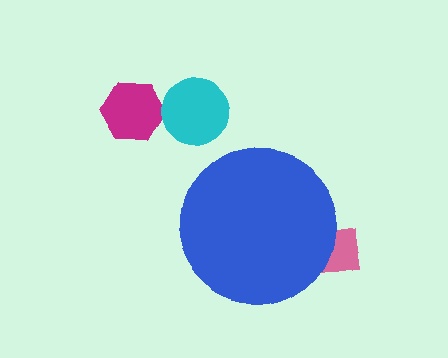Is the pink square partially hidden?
Yes, the pink square is partially hidden behind the blue circle.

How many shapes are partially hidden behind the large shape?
1 shape is partially hidden.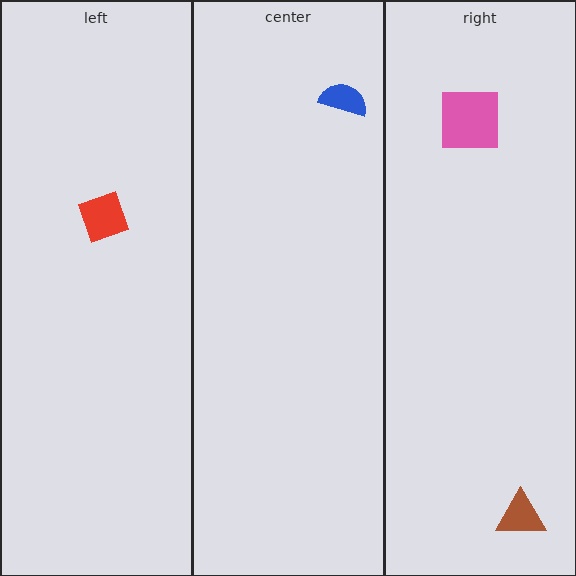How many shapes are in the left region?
1.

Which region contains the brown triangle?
The right region.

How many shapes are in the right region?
2.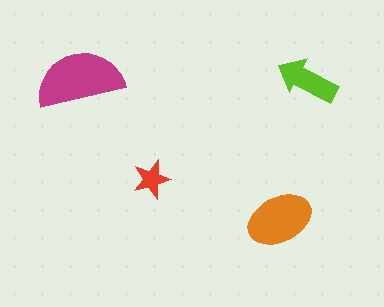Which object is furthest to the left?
The magenta semicircle is leftmost.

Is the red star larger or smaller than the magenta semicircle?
Smaller.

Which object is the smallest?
The red star.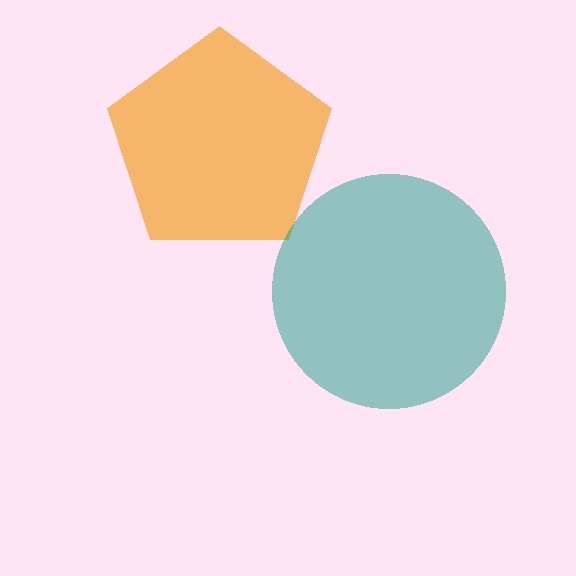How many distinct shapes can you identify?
There are 2 distinct shapes: an orange pentagon, a teal circle.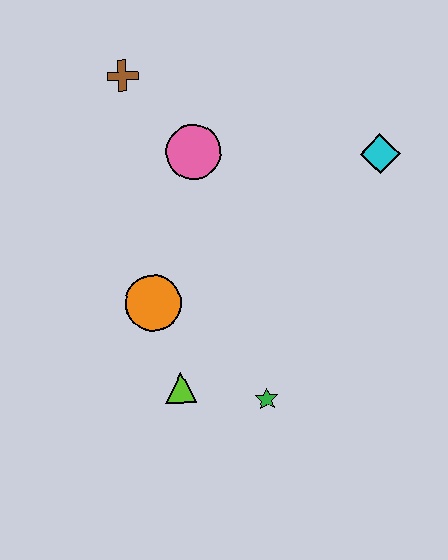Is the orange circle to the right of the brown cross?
Yes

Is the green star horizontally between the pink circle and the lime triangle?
No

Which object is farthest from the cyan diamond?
The lime triangle is farthest from the cyan diamond.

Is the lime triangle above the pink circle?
No